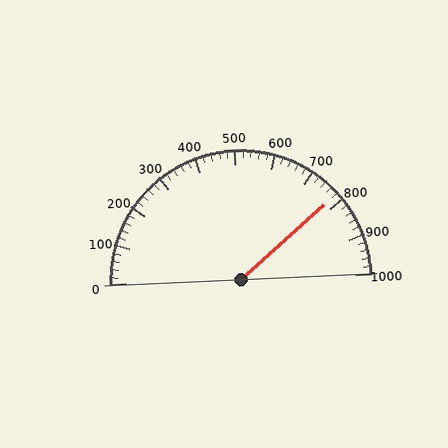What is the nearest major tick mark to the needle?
The nearest major tick mark is 800.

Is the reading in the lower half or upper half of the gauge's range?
The reading is in the upper half of the range (0 to 1000).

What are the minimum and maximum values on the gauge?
The gauge ranges from 0 to 1000.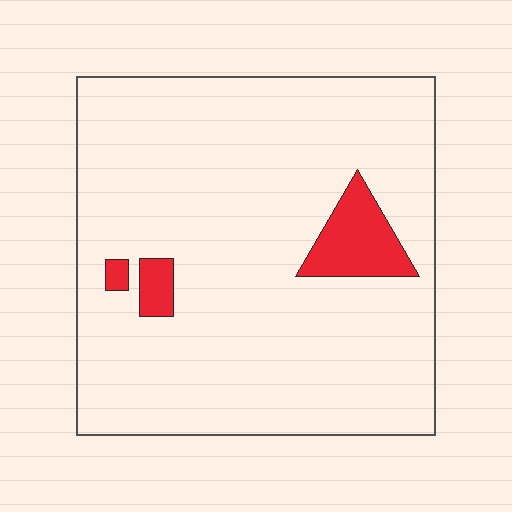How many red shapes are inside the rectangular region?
3.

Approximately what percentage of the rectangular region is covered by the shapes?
Approximately 5%.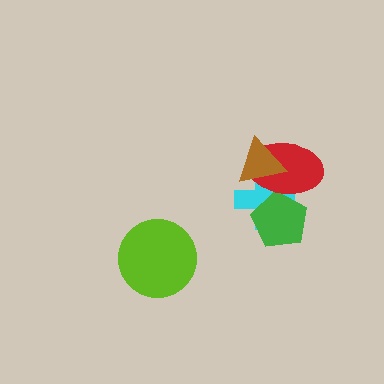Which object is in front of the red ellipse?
The brown triangle is in front of the red ellipse.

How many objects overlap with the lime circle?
0 objects overlap with the lime circle.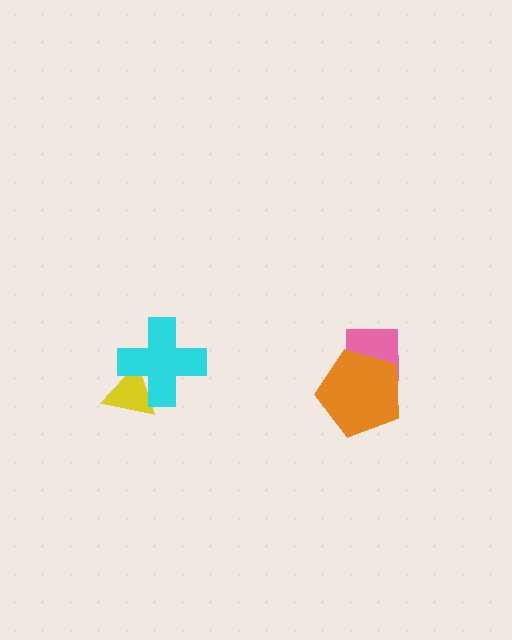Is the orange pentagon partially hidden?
No, no other shape covers it.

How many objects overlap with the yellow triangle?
1 object overlaps with the yellow triangle.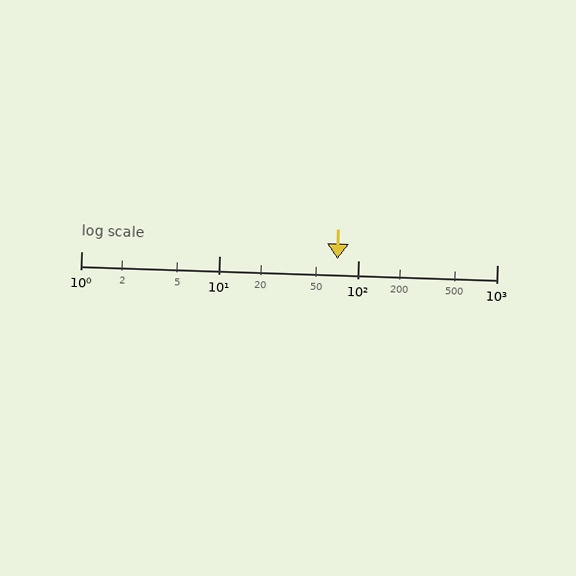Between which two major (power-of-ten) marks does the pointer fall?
The pointer is between 10 and 100.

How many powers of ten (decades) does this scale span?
The scale spans 3 decades, from 1 to 1000.